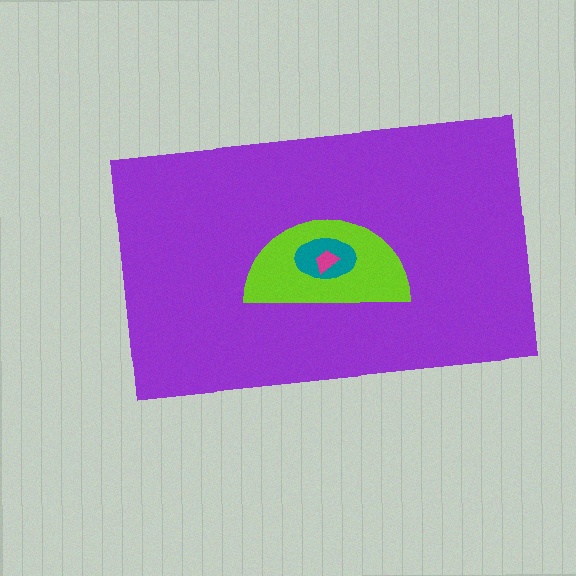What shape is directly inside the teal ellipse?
The magenta trapezoid.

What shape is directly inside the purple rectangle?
The lime semicircle.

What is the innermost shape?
The magenta trapezoid.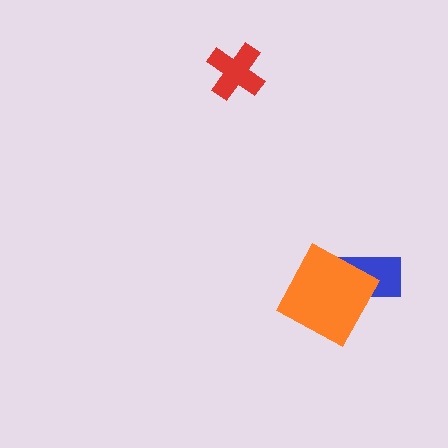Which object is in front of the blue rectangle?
The orange square is in front of the blue rectangle.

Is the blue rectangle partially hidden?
Yes, it is partially covered by another shape.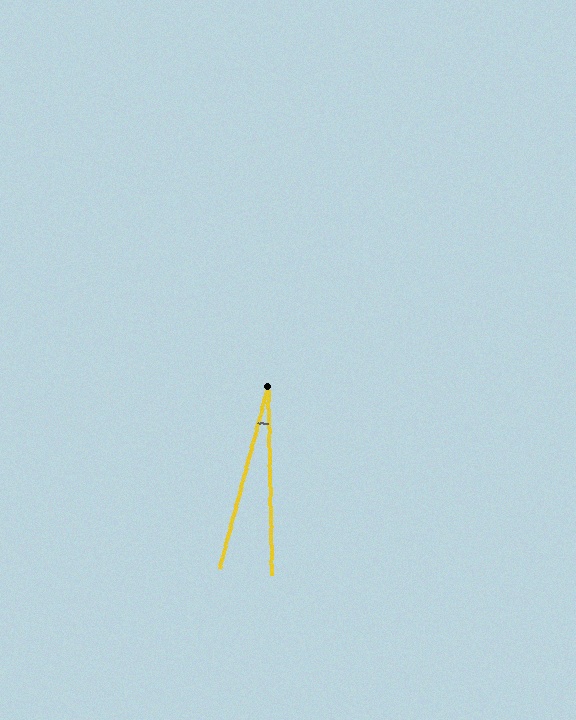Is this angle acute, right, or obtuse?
It is acute.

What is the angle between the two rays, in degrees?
Approximately 16 degrees.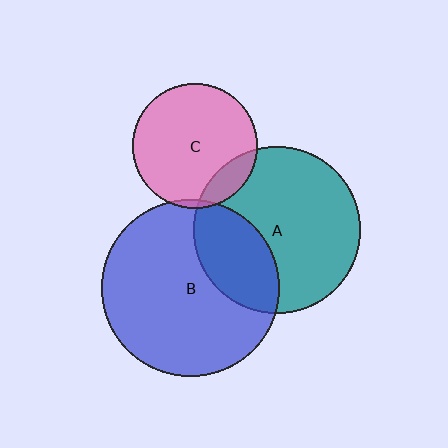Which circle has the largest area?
Circle B (blue).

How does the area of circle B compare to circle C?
Approximately 2.0 times.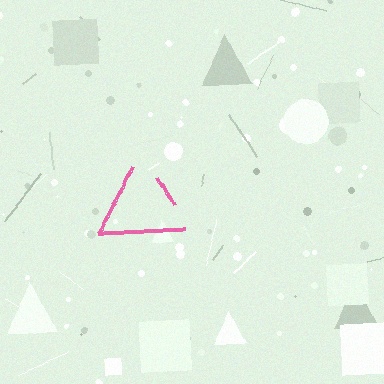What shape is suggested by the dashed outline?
The dashed outline suggests a triangle.